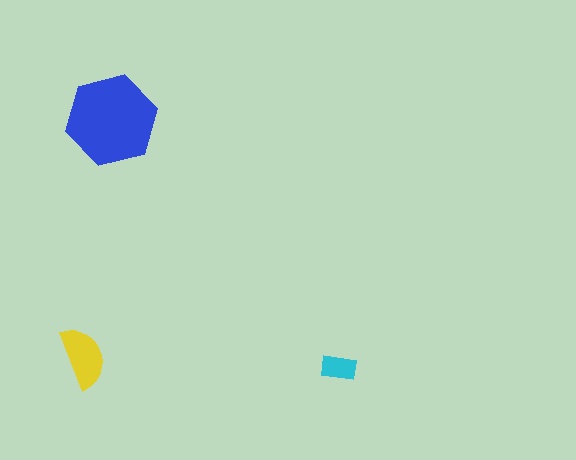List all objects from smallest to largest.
The cyan rectangle, the yellow semicircle, the blue hexagon.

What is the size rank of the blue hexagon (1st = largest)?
1st.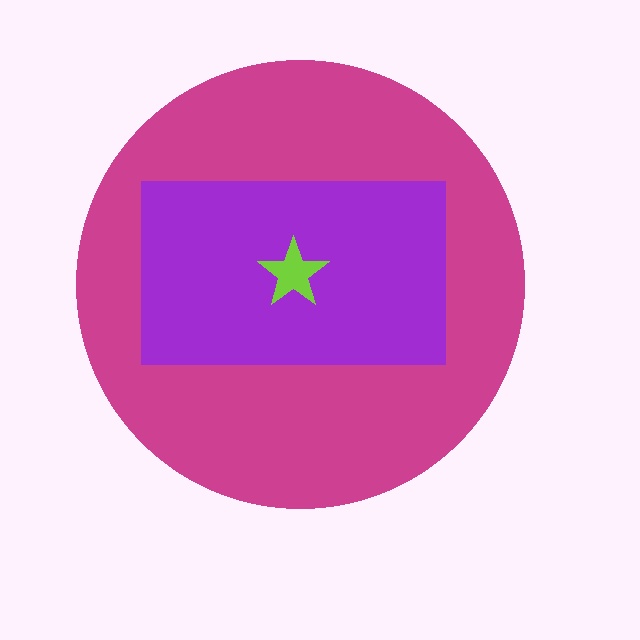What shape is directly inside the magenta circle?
The purple rectangle.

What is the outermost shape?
The magenta circle.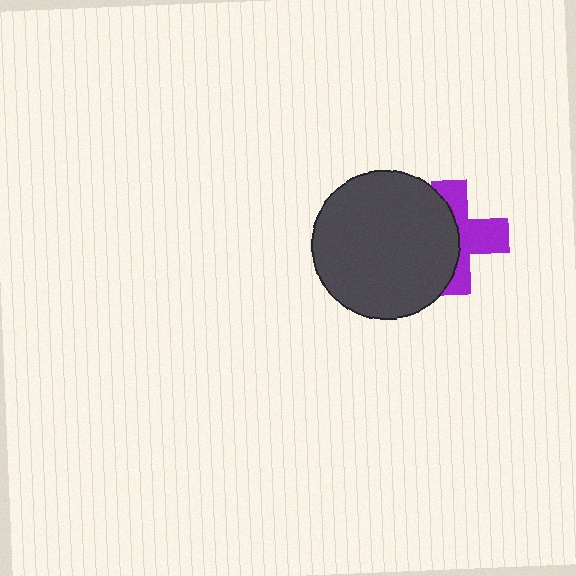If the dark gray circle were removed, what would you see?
You would see the complete purple cross.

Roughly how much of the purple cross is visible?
About half of it is visible (roughly 49%).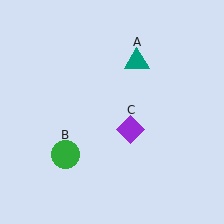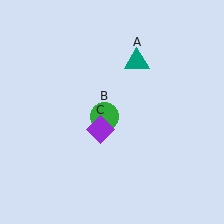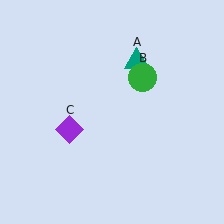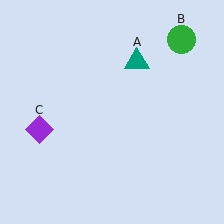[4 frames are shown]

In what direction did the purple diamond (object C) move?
The purple diamond (object C) moved left.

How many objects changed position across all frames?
2 objects changed position: green circle (object B), purple diamond (object C).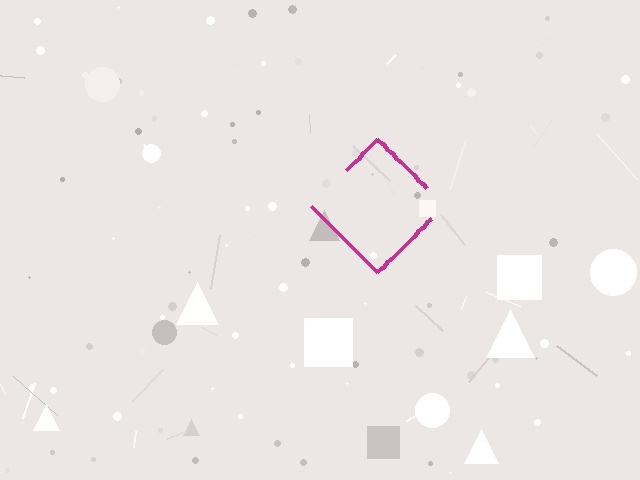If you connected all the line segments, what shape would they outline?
They would outline a diamond.